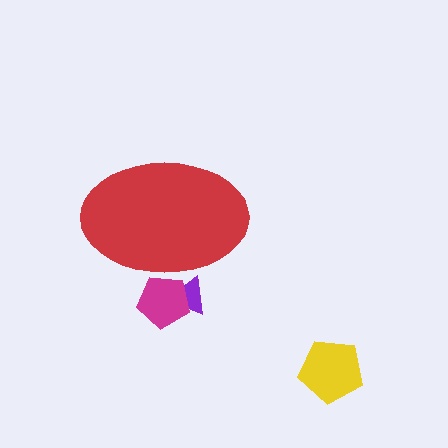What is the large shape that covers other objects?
A red ellipse.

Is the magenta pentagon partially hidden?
Yes, the magenta pentagon is partially hidden behind the red ellipse.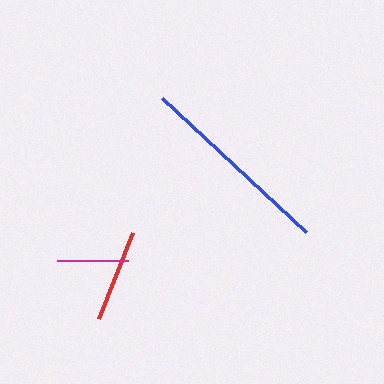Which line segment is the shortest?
The magenta line is the shortest at approximately 71 pixels.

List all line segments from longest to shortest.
From longest to shortest: blue, red, magenta.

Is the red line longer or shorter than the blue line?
The blue line is longer than the red line.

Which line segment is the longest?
The blue line is the longest at approximately 197 pixels.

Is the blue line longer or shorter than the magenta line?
The blue line is longer than the magenta line.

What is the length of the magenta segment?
The magenta segment is approximately 71 pixels long.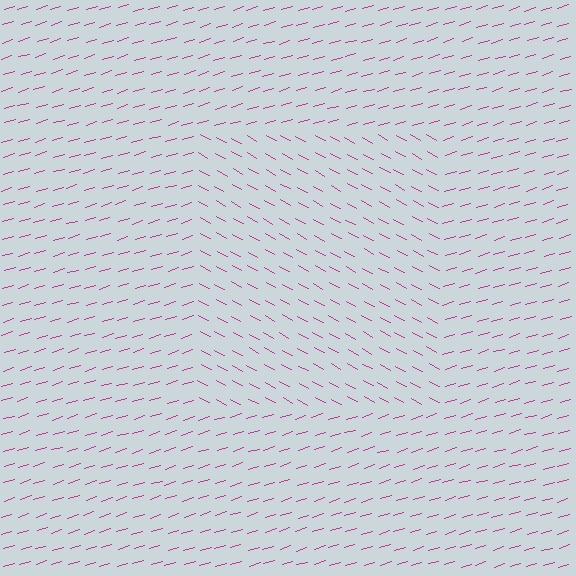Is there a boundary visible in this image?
Yes, there is a texture boundary formed by a change in line orientation.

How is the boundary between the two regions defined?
The boundary is defined purely by a change in line orientation (approximately 45 degrees difference). All lines are the same color and thickness.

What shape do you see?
I see a rectangle.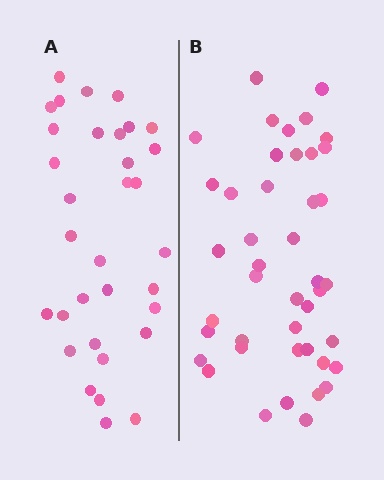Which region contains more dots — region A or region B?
Region B (the right region) has more dots.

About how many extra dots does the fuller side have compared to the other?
Region B has roughly 10 or so more dots than region A.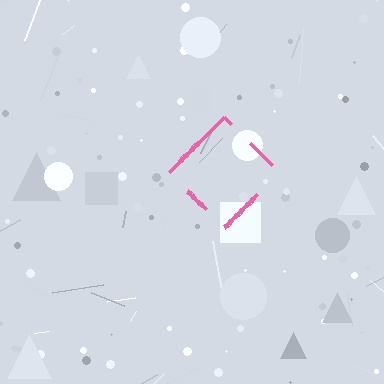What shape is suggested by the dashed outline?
The dashed outline suggests a diamond.